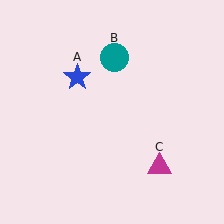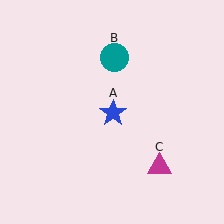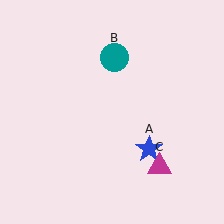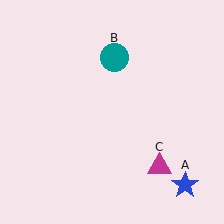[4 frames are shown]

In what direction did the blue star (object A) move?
The blue star (object A) moved down and to the right.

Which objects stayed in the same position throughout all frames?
Teal circle (object B) and magenta triangle (object C) remained stationary.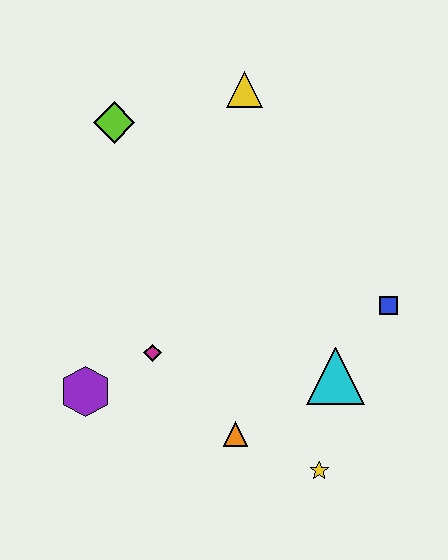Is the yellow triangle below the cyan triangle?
No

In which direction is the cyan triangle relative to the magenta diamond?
The cyan triangle is to the right of the magenta diamond.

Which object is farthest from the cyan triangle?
The lime diamond is farthest from the cyan triangle.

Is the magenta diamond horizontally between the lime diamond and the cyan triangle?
Yes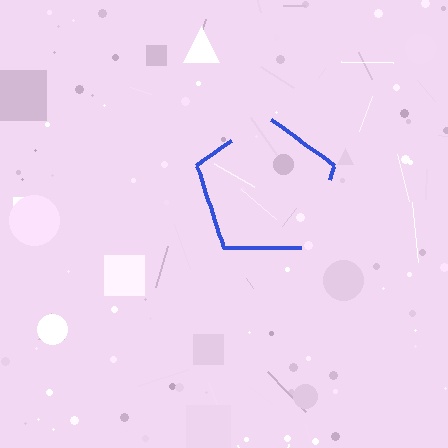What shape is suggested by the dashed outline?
The dashed outline suggests a pentagon.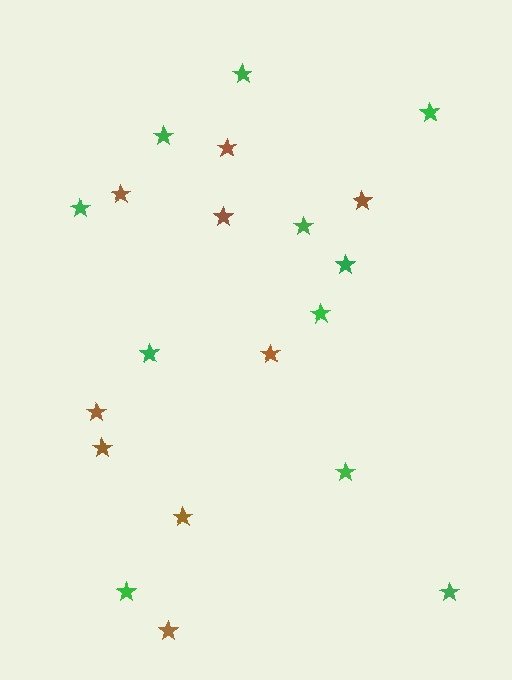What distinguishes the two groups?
There are 2 groups: one group of green stars (11) and one group of brown stars (9).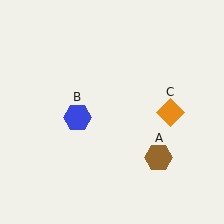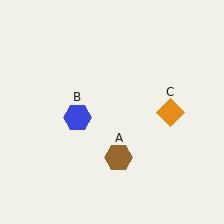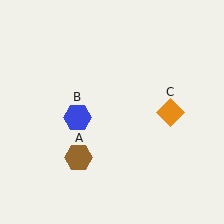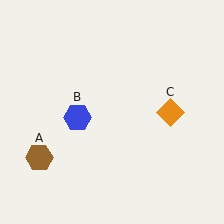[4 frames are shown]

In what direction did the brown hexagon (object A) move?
The brown hexagon (object A) moved left.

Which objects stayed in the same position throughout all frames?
Blue hexagon (object B) and orange diamond (object C) remained stationary.